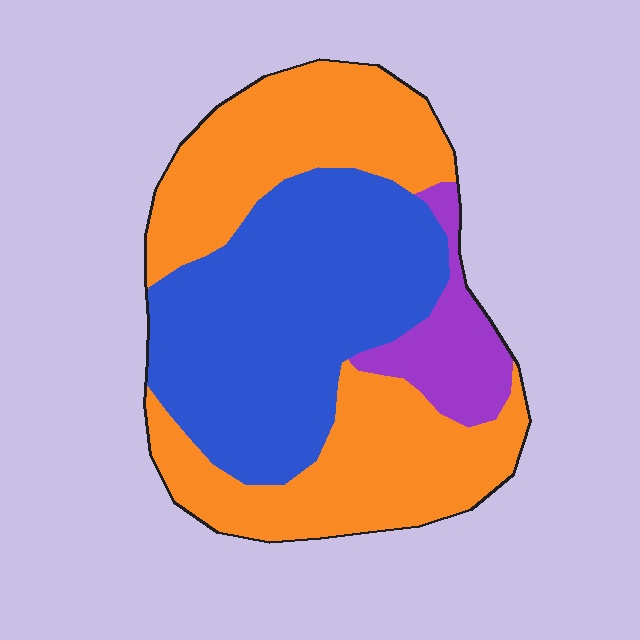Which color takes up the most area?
Orange, at roughly 50%.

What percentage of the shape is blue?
Blue covers about 40% of the shape.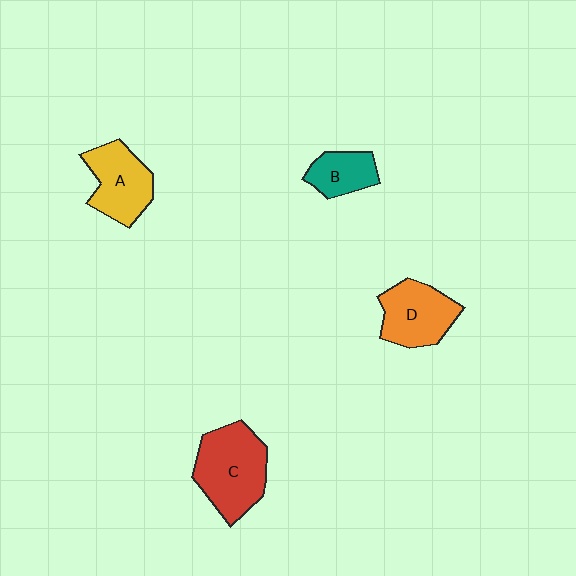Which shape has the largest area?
Shape C (red).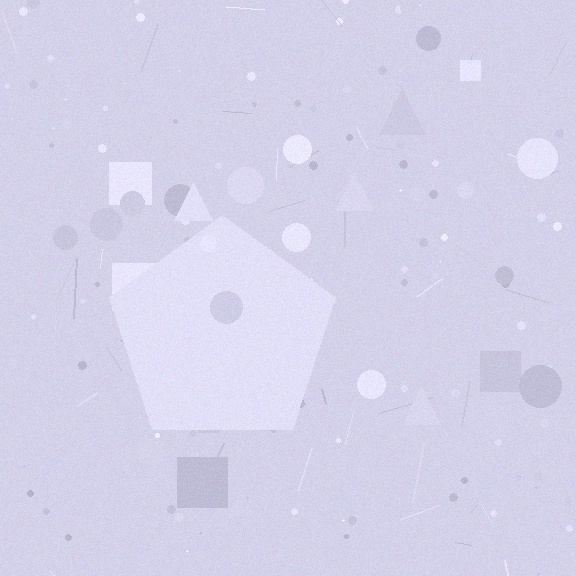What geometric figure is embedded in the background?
A pentagon is embedded in the background.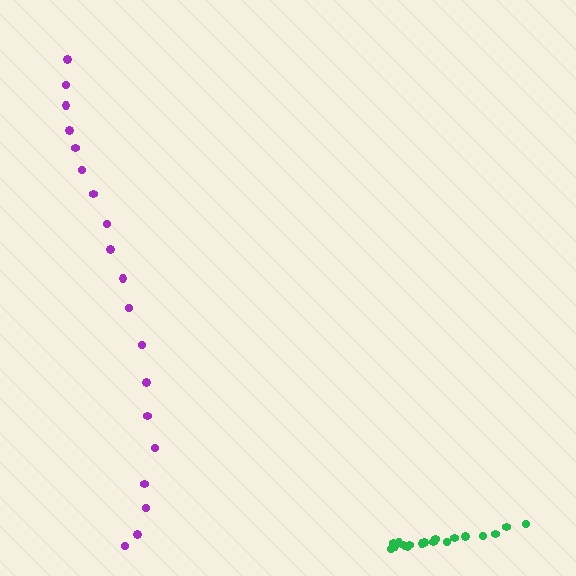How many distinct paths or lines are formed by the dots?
There are 2 distinct paths.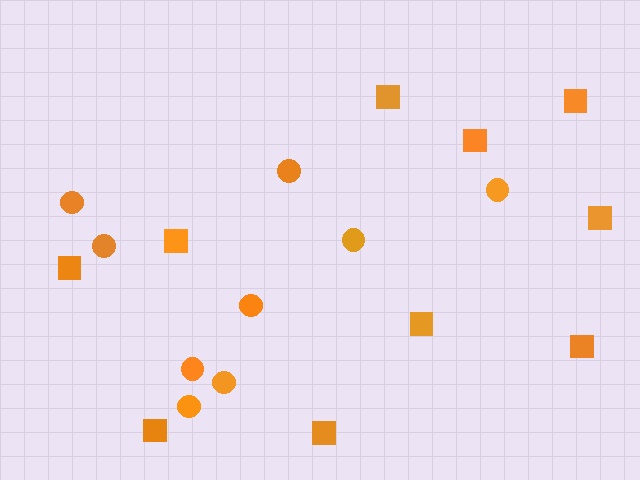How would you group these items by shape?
There are 2 groups: one group of squares (10) and one group of circles (9).